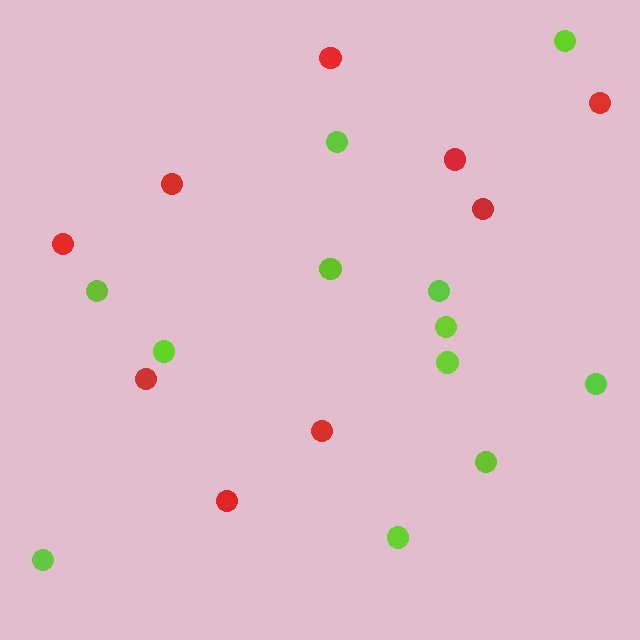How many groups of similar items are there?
There are 2 groups: one group of red circles (9) and one group of lime circles (12).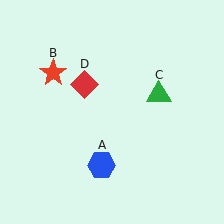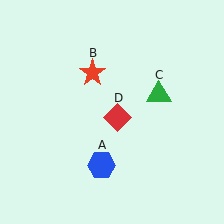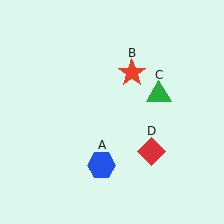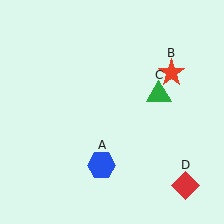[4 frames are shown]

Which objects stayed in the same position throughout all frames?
Blue hexagon (object A) and green triangle (object C) remained stationary.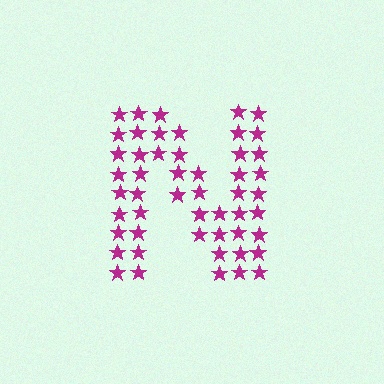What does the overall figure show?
The overall figure shows the letter N.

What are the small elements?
The small elements are stars.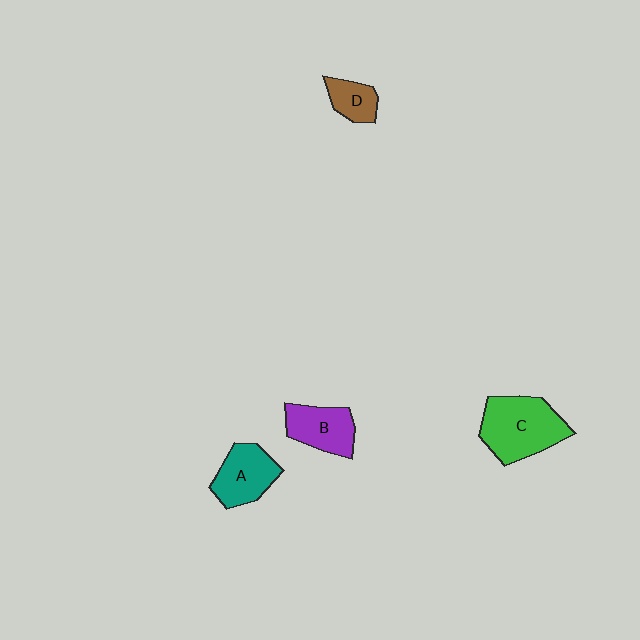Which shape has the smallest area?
Shape D (brown).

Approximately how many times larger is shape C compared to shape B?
Approximately 1.6 times.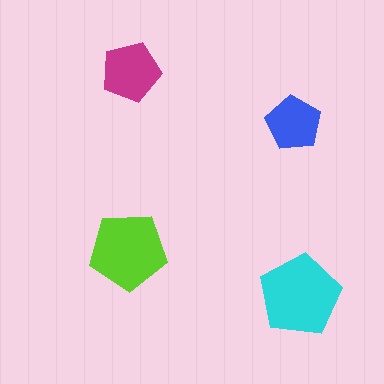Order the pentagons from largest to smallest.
the cyan one, the lime one, the magenta one, the blue one.